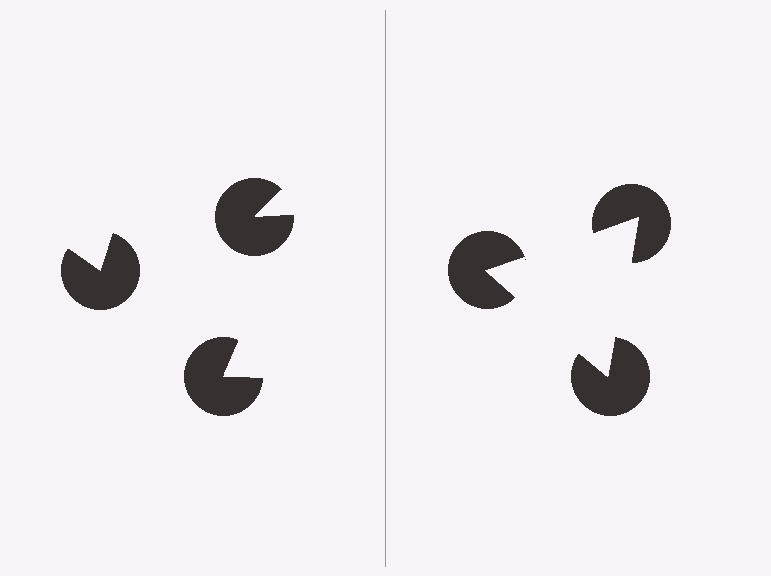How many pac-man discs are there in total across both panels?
6 — 3 on each side.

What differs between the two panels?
The pac-man discs are positioned identically on both sides; only the wedge orientations differ. On the right they align to a triangle; on the left they are misaligned.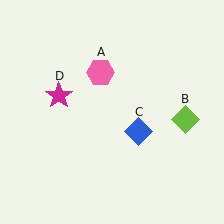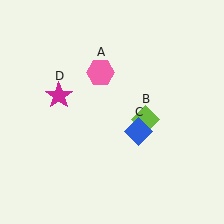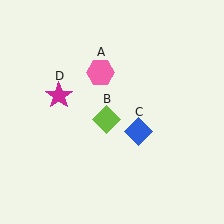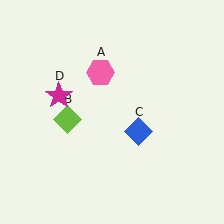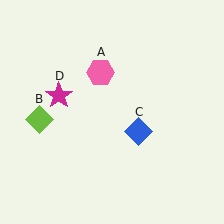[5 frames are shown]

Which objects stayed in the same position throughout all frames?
Pink hexagon (object A) and blue diamond (object C) and magenta star (object D) remained stationary.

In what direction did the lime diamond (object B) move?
The lime diamond (object B) moved left.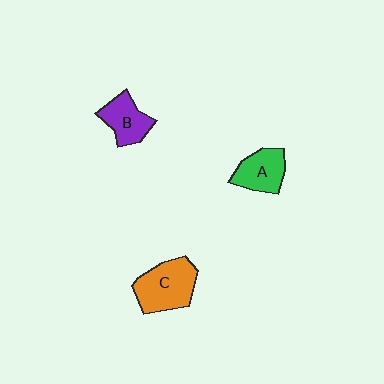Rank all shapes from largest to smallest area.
From largest to smallest: C (orange), A (green), B (purple).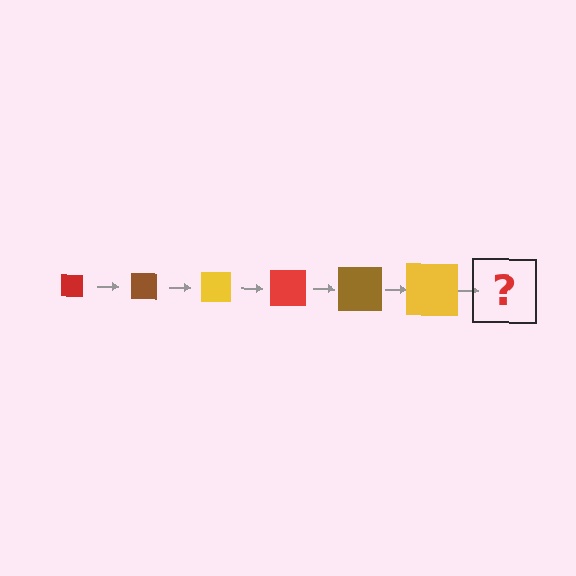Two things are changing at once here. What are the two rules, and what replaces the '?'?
The two rules are that the square grows larger each step and the color cycles through red, brown, and yellow. The '?' should be a red square, larger than the previous one.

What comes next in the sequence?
The next element should be a red square, larger than the previous one.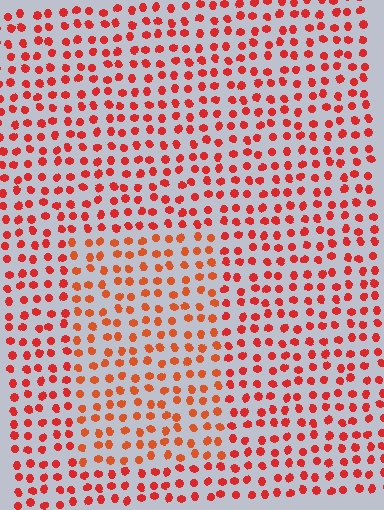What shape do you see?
I see a rectangle.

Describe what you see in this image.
The image is filled with small red elements in a uniform arrangement. A rectangle-shaped region is visible where the elements are tinted to a slightly different hue, forming a subtle color boundary.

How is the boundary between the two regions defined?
The boundary is defined purely by a slight shift in hue (about 17 degrees). Spacing, size, and orientation are identical on both sides.